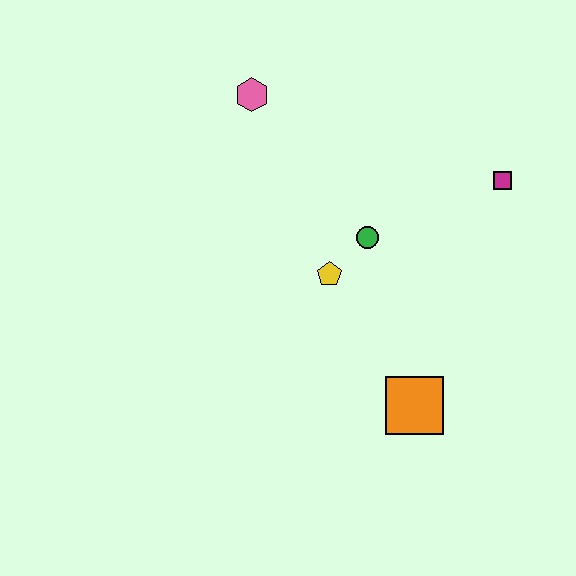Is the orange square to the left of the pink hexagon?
No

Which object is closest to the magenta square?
The green circle is closest to the magenta square.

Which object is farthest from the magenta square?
The pink hexagon is farthest from the magenta square.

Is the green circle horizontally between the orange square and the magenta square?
No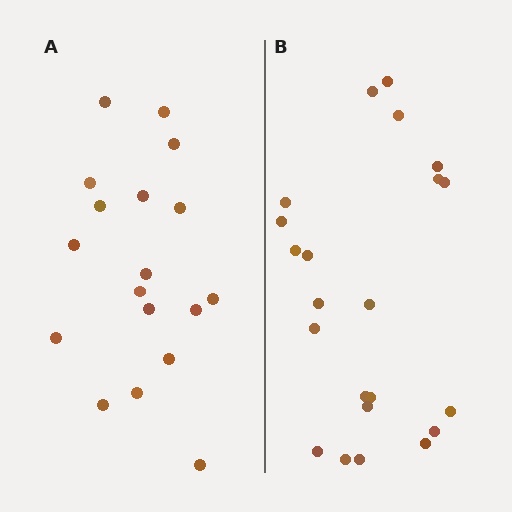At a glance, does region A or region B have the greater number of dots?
Region B (the right region) has more dots.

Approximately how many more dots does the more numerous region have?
Region B has about 4 more dots than region A.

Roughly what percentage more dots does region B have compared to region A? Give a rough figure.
About 20% more.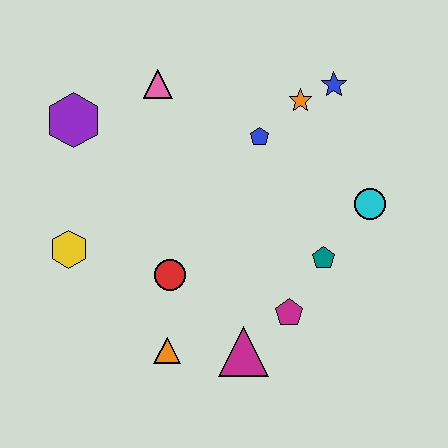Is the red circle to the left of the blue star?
Yes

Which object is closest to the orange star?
The blue star is closest to the orange star.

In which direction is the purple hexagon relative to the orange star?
The purple hexagon is to the left of the orange star.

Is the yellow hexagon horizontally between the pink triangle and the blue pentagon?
No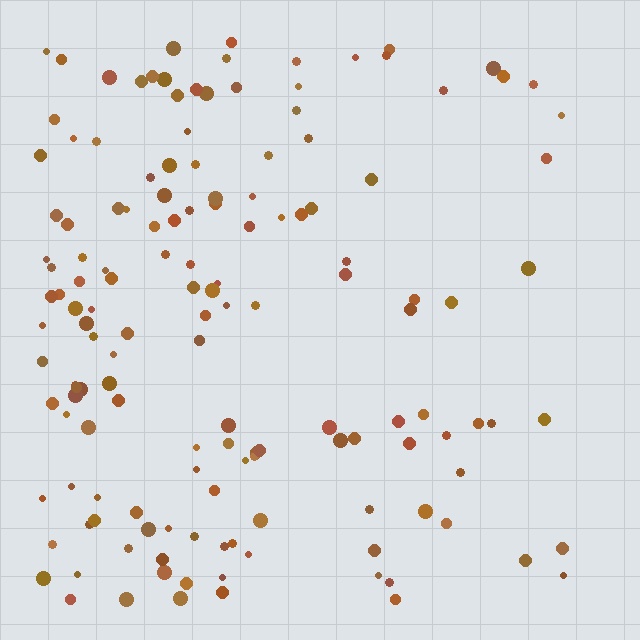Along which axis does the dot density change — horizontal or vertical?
Horizontal.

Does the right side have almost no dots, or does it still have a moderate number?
Still a moderate number, just noticeably fewer than the left.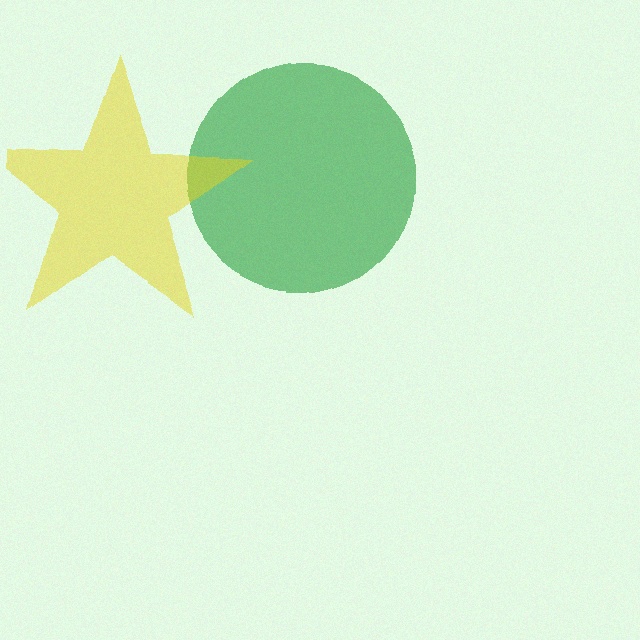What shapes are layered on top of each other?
The layered shapes are: a green circle, a yellow star.